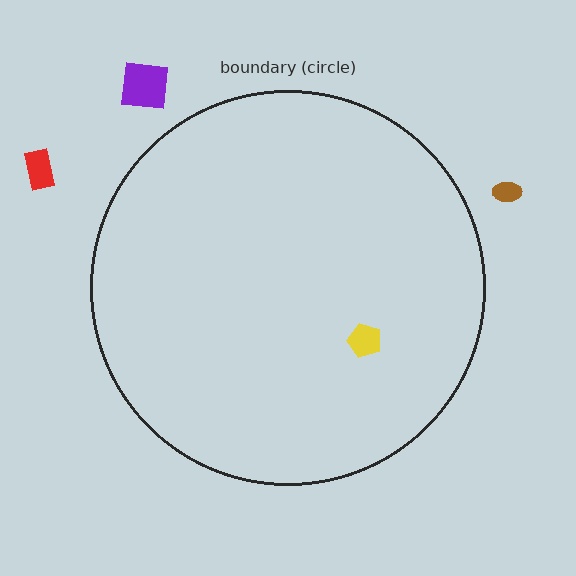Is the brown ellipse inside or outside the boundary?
Outside.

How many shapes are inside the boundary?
1 inside, 3 outside.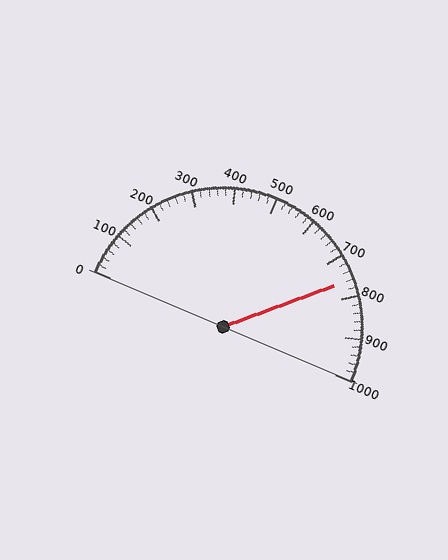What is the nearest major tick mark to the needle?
The nearest major tick mark is 800.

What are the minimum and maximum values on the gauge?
The gauge ranges from 0 to 1000.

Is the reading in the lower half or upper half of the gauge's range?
The reading is in the upper half of the range (0 to 1000).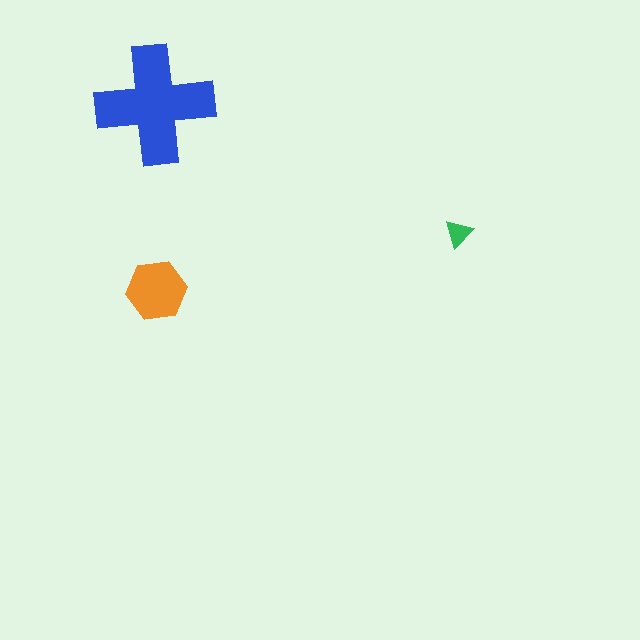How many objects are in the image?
There are 3 objects in the image.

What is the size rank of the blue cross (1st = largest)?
1st.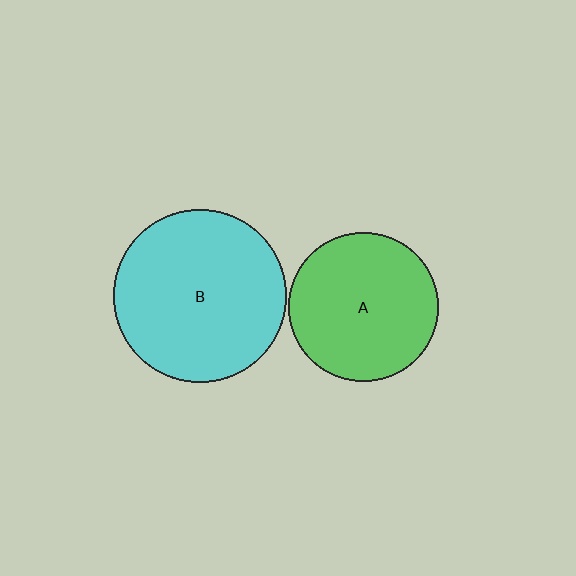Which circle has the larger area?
Circle B (cyan).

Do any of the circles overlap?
No, none of the circles overlap.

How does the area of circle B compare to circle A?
Approximately 1.3 times.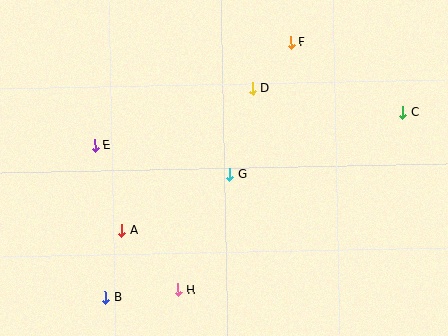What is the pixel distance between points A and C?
The distance between A and C is 305 pixels.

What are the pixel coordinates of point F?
Point F is at (291, 43).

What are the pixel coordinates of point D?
Point D is at (253, 89).